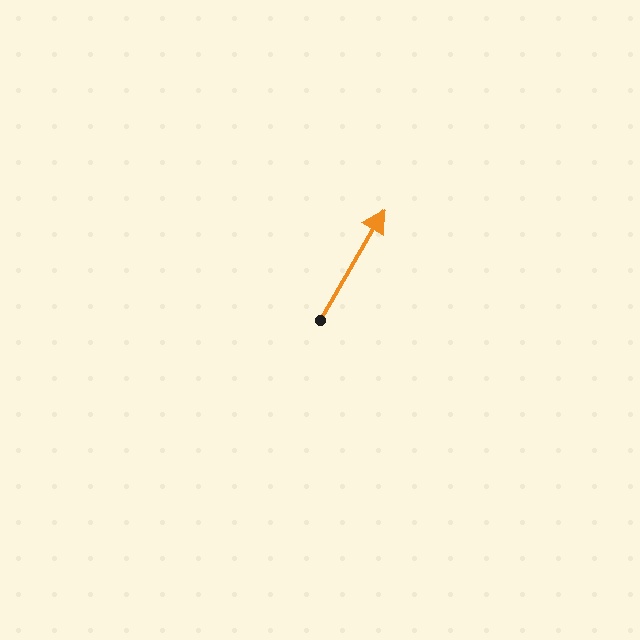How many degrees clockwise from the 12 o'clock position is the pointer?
Approximately 30 degrees.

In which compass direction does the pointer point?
Northeast.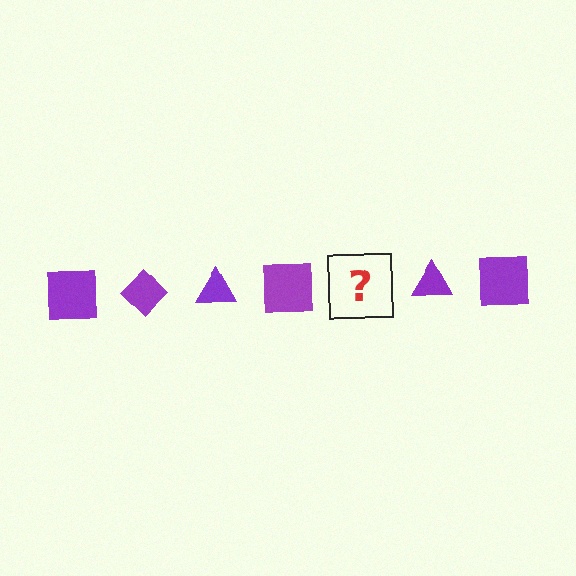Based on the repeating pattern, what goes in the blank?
The blank should be a purple diamond.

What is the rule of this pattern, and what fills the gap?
The rule is that the pattern cycles through square, diamond, triangle shapes in purple. The gap should be filled with a purple diamond.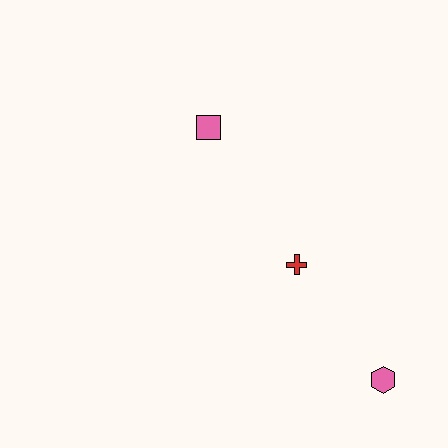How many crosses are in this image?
There is 1 cross.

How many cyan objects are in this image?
There are no cyan objects.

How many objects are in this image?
There are 3 objects.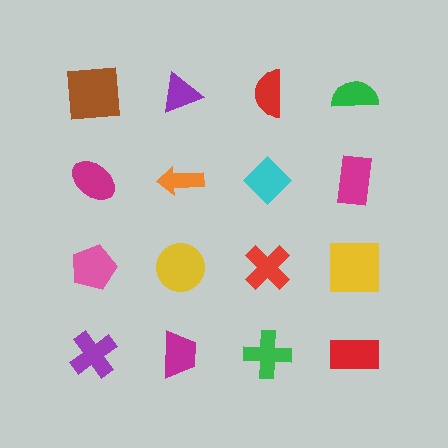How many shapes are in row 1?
4 shapes.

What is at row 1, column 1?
A brown square.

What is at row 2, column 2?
An orange arrow.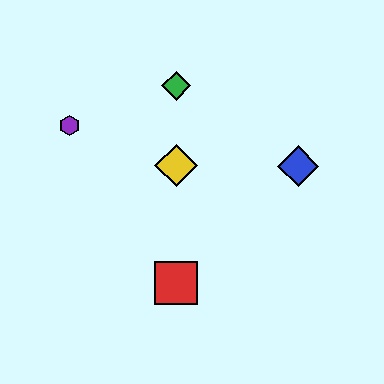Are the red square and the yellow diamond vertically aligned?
Yes, both are at x≈176.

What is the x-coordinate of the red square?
The red square is at x≈176.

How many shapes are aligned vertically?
3 shapes (the red square, the green diamond, the yellow diamond) are aligned vertically.